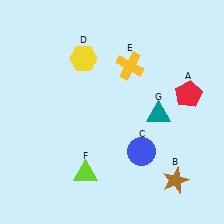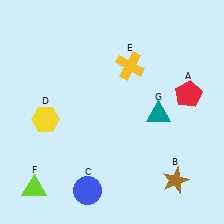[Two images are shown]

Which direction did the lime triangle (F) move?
The lime triangle (F) moved left.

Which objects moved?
The objects that moved are: the blue circle (C), the yellow hexagon (D), the lime triangle (F).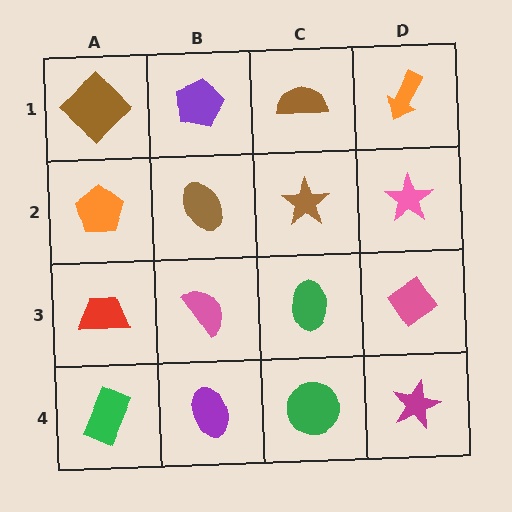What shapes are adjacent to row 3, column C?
A brown star (row 2, column C), a green circle (row 4, column C), a pink semicircle (row 3, column B), a pink diamond (row 3, column D).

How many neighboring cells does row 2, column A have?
3.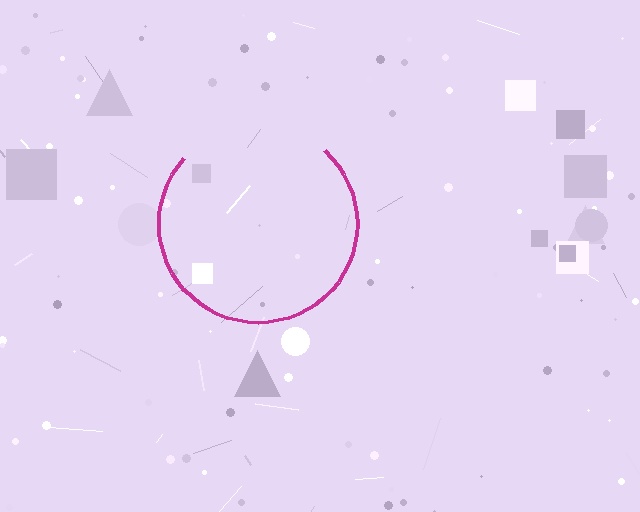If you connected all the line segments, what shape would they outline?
They would outline a circle.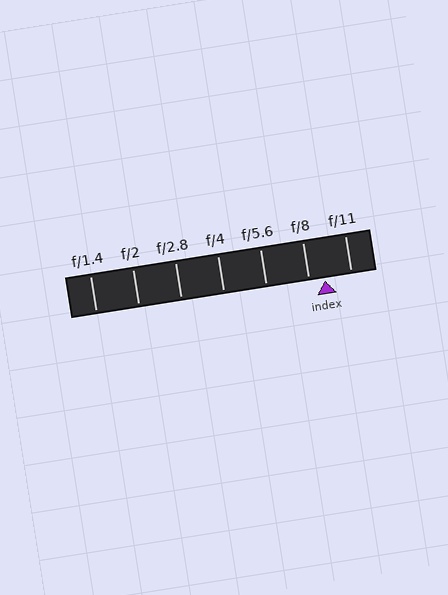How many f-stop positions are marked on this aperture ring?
There are 7 f-stop positions marked.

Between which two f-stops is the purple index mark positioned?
The index mark is between f/8 and f/11.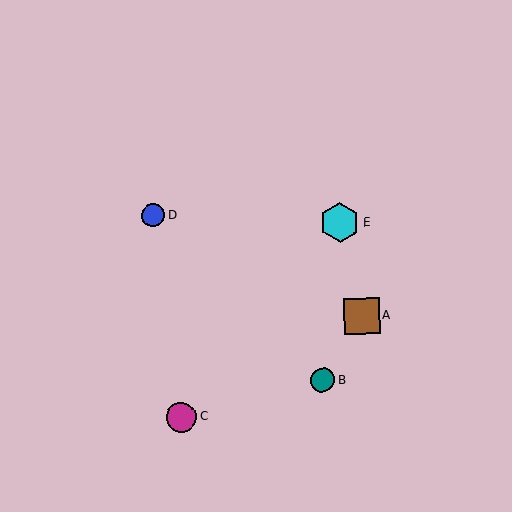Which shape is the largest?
The cyan hexagon (labeled E) is the largest.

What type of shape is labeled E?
Shape E is a cyan hexagon.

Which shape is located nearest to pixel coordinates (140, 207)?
The blue circle (labeled D) at (153, 215) is nearest to that location.